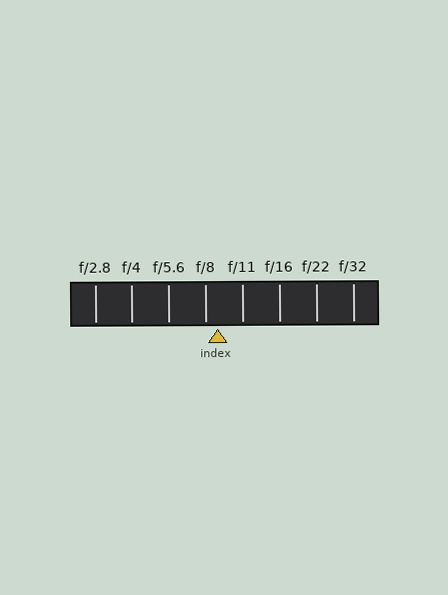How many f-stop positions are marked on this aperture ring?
There are 8 f-stop positions marked.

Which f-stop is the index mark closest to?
The index mark is closest to f/8.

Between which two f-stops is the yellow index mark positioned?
The index mark is between f/8 and f/11.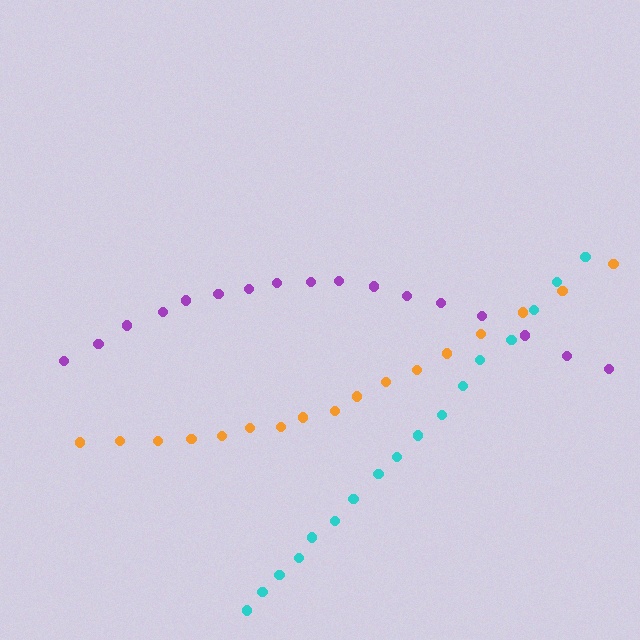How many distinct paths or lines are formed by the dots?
There are 3 distinct paths.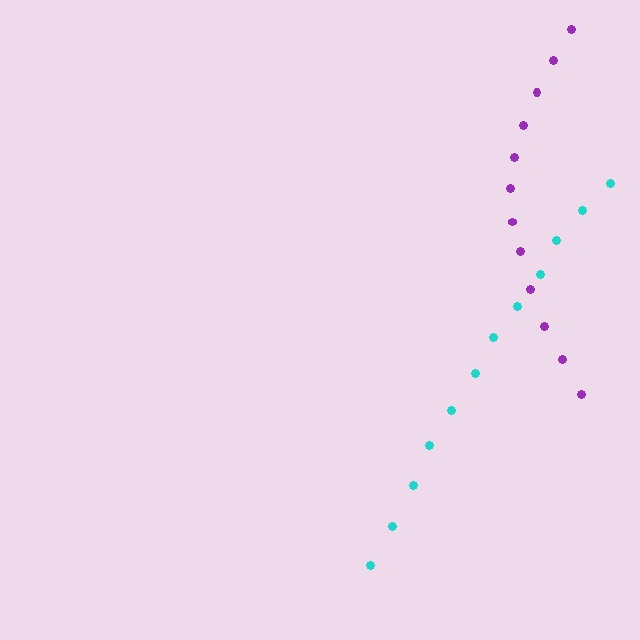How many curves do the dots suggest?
There are 2 distinct paths.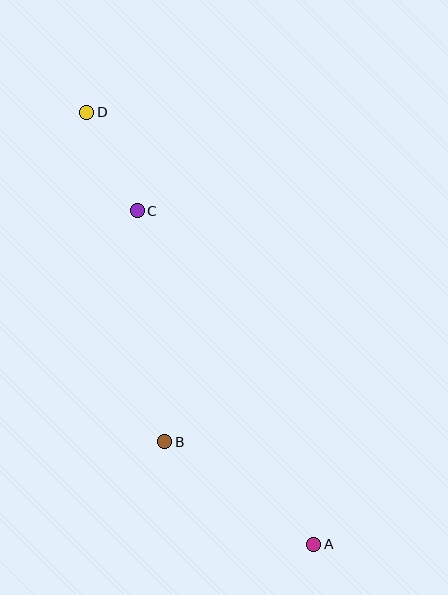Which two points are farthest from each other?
Points A and D are farthest from each other.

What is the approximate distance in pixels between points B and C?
The distance between B and C is approximately 232 pixels.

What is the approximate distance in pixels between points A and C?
The distance between A and C is approximately 377 pixels.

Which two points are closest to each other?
Points C and D are closest to each other.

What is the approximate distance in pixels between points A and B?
The distance between A and B is approximately 181 pixels.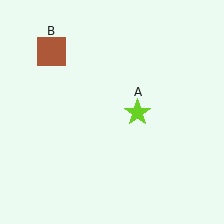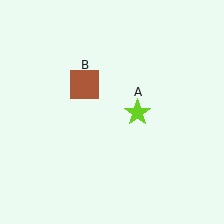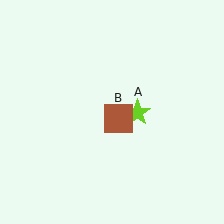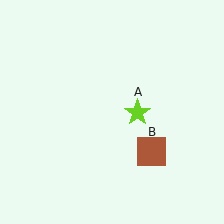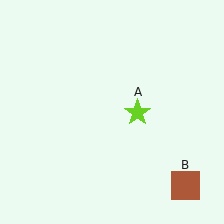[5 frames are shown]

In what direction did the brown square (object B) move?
The brown square (object B) moved down and to the right.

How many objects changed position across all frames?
1 object changed position: brown square (object B).